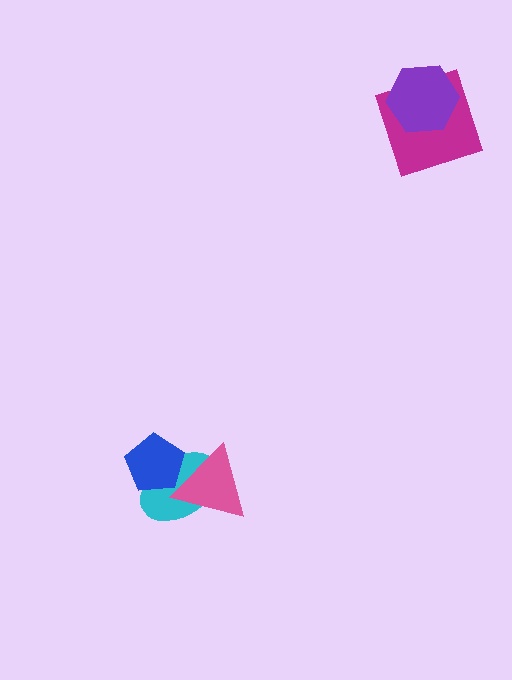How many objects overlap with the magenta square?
1 object overlaps with the magenta square.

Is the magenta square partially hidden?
Yes, it is partially covered by another shape.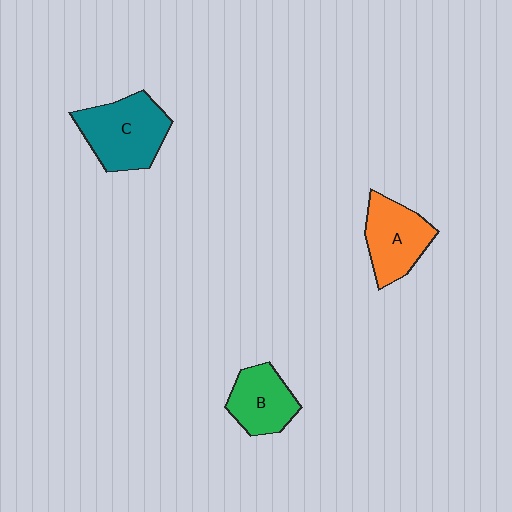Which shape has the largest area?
Shape C (teal).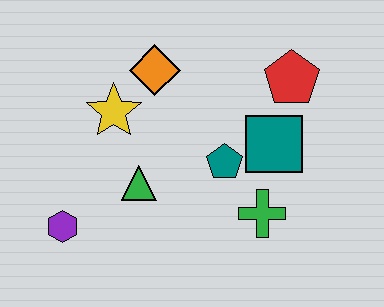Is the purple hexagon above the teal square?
No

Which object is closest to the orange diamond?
The yellow star is closest to the orange diamond.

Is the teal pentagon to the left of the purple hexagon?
No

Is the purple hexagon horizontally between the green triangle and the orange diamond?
No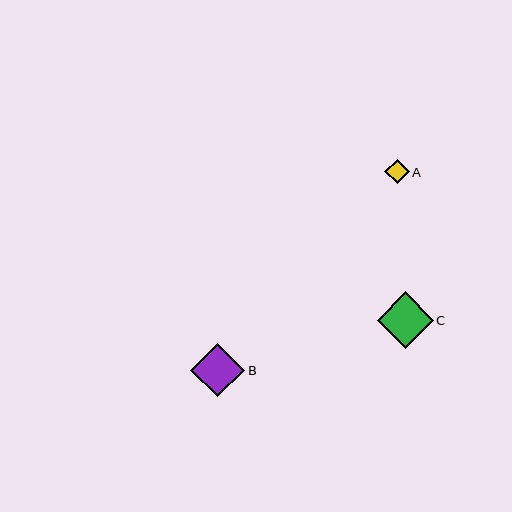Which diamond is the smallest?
Diamond A is the smallest with a size of approximately 24 pixels.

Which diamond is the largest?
Diamond C is the largest with a size of approximately 56 pixels.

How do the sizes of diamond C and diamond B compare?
Diamond C and diamond B are approximately the same size.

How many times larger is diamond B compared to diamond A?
Diamond B is approximately 2.2 times the size of diamond A.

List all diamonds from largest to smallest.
From largest to smallest: C, B, A.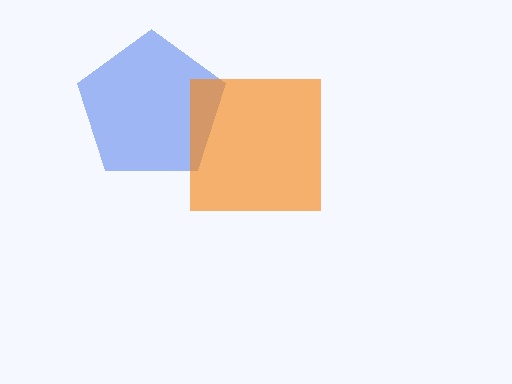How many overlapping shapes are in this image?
There are 2 overlapping shapes in the image.